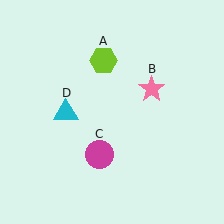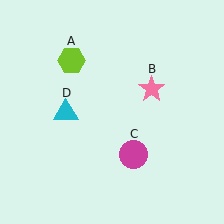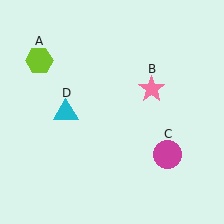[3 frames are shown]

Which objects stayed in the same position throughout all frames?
Pink star (object B) and cyan triangle (object D) remained stationary.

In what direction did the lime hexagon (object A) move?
The lime hexagon (object A) moved left.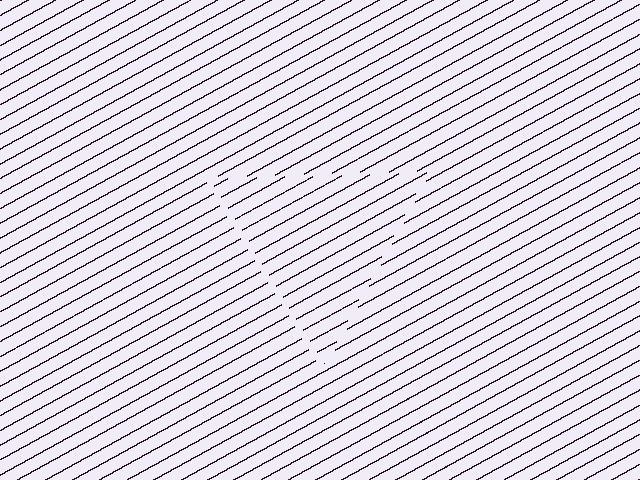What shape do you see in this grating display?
An illusory triangle. The interior of the shape contains the same grating, shifted by half a period — the contour is defined by the phase discontinuity where line-ends from the inner and outer gratings abut.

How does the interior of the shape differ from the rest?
The interior of the shape contains the same grating, shifted by half a period — the contour is defined by the phase discontinuity where line-ends from the inner and outer gratings abut.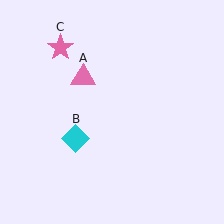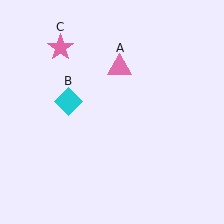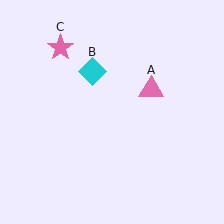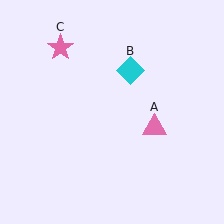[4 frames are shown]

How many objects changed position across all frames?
2 objects changed position: pink triangle (object A), cyan diamond (object B).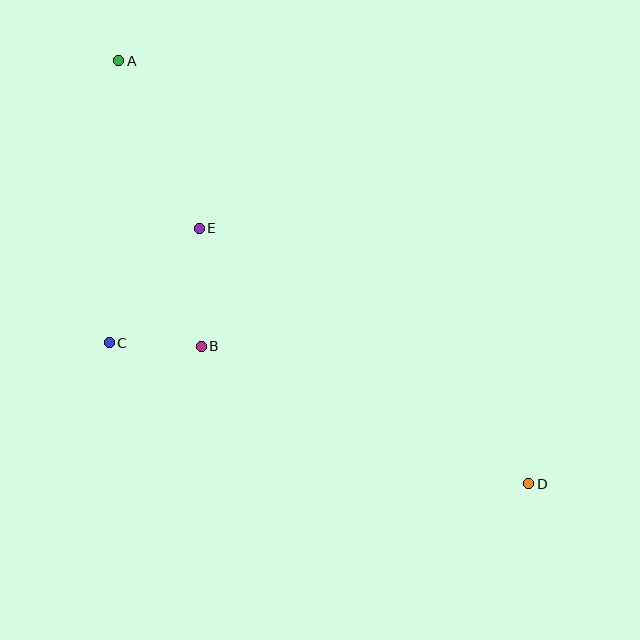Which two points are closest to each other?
Points B and C are closest to each other.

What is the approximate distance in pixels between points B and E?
The distance between B and E is approximately 118 pixels.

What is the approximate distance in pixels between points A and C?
The distance between A and C is approximately 282 pixels.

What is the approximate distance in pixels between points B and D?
The distance between B and D is approximately 355 pixels.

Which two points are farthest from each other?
Points A and D are farthest from each other.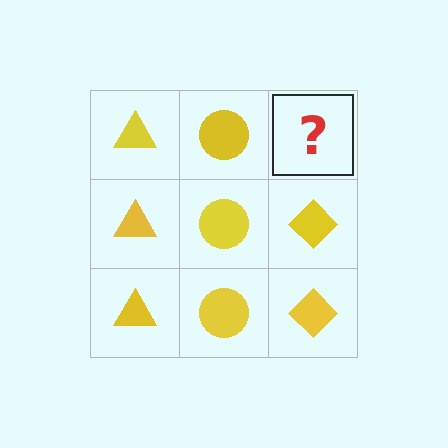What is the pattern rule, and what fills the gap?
The rule is that each column has a consistent shape. The gap should be filled with a yellow diamond.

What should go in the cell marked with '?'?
The missing cell should contain a yellow diamond.